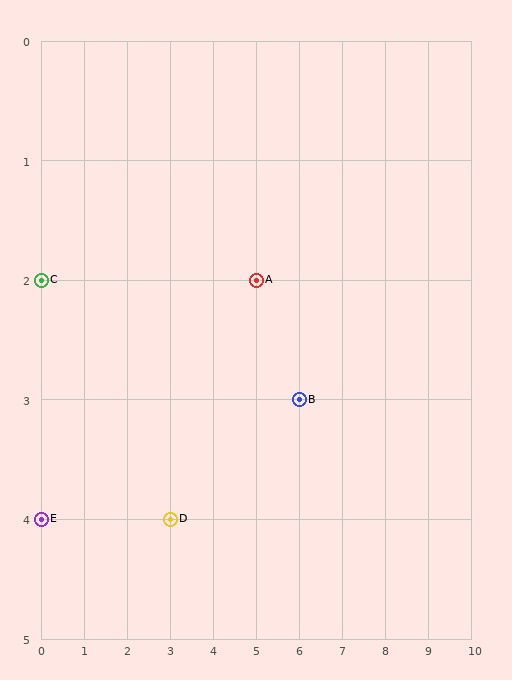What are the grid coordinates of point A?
Point A is at grid coordinates (5, 2).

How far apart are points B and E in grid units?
Points B and E are 6 columns and 1 row apart (about 6.1 grid units diagonally).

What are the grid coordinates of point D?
Point D is at grid coordinates (3, 4).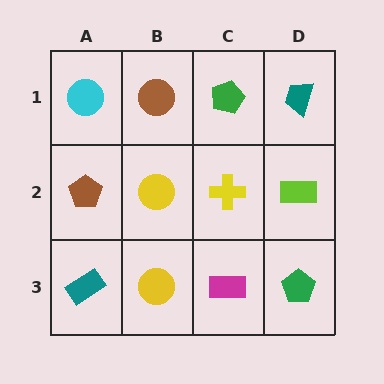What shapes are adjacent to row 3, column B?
A yellow circle (row 2, column B), a teal rectangle (row 3, column A), a magenta rectangle (row 3, column C).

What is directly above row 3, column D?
A lime rectangle.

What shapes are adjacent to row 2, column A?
A cyan circle (row 1, column A), a teal rectangle (row 3, column A), a yellow circle (row 2, column B).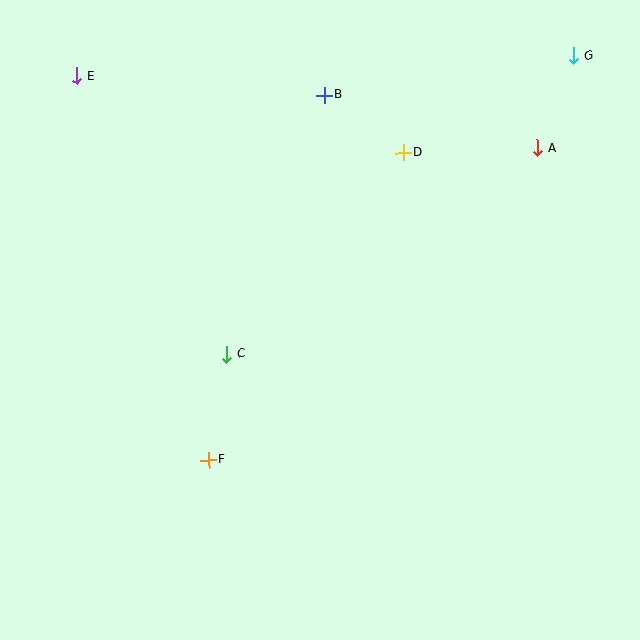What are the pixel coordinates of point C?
Point C is at (227, 354).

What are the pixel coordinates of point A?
Point A is at (537, 148).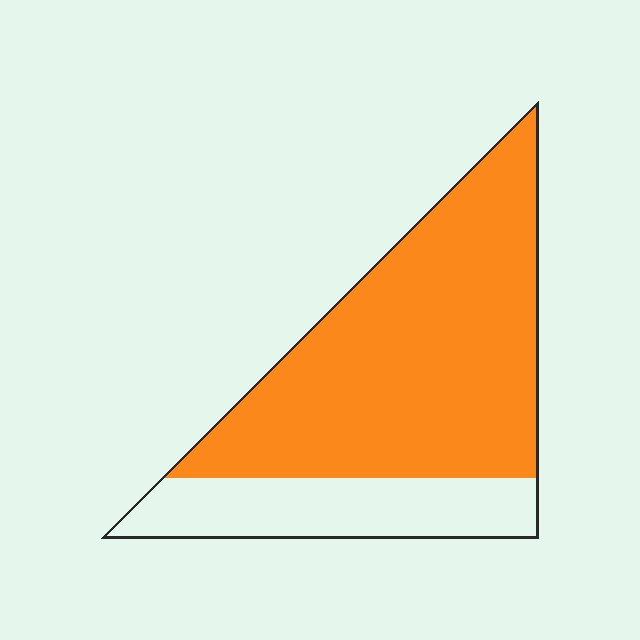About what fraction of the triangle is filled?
About three quarters (3/4).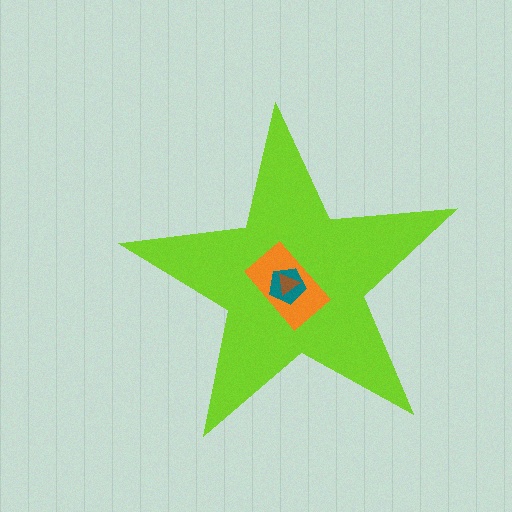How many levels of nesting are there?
4.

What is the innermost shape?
The brown triangle.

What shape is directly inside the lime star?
The orange rectangle.